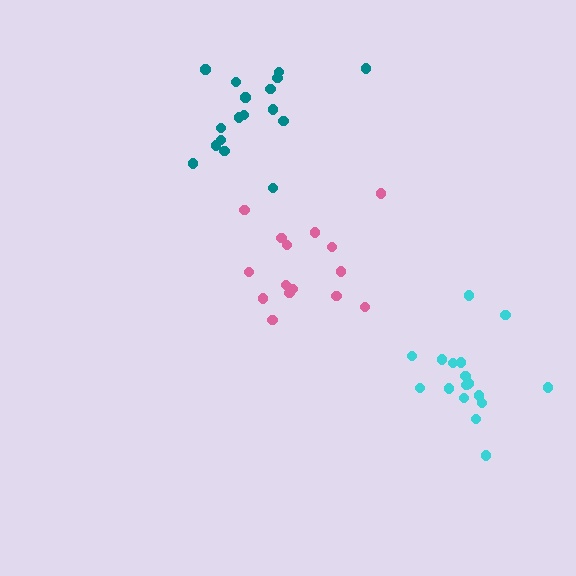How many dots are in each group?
Group 1: 15 dots, Group 2: 17 dots, Group 3: 17 dots (49 total).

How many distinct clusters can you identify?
There are 3 distinct clusters.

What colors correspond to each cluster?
The clusters are colored: pink, cyan, teal.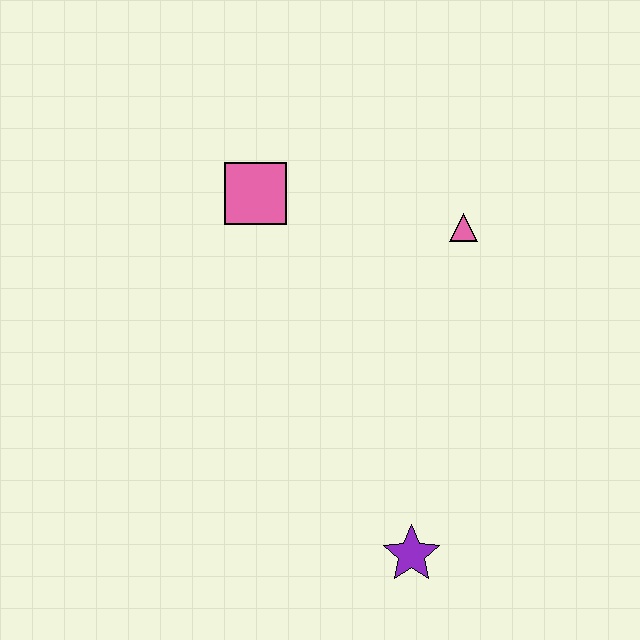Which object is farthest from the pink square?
The purple star is farthest from the pink square.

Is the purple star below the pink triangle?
Yes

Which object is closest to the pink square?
The pink triangle is closest to the pink square.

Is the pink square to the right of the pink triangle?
No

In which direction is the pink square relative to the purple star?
The pink square is above the purple star.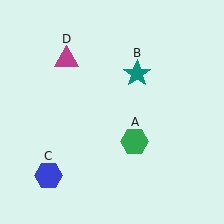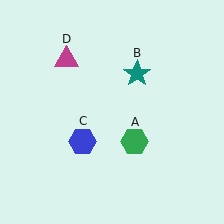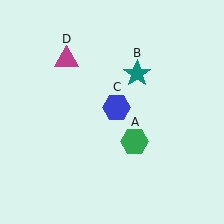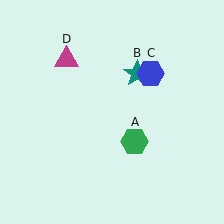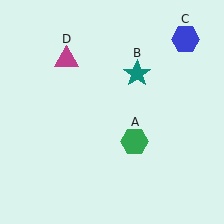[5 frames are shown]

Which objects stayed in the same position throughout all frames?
Green hexagon (object A) and teal star (object B) and magenta triangle (object D) remained stationary.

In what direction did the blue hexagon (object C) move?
The blue hexagon (object C) moved up and to the right.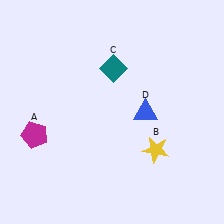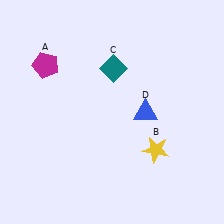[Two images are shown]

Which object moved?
The magenta pentagon (A) moved up.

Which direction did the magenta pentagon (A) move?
The magenta pentagon (A) moved up.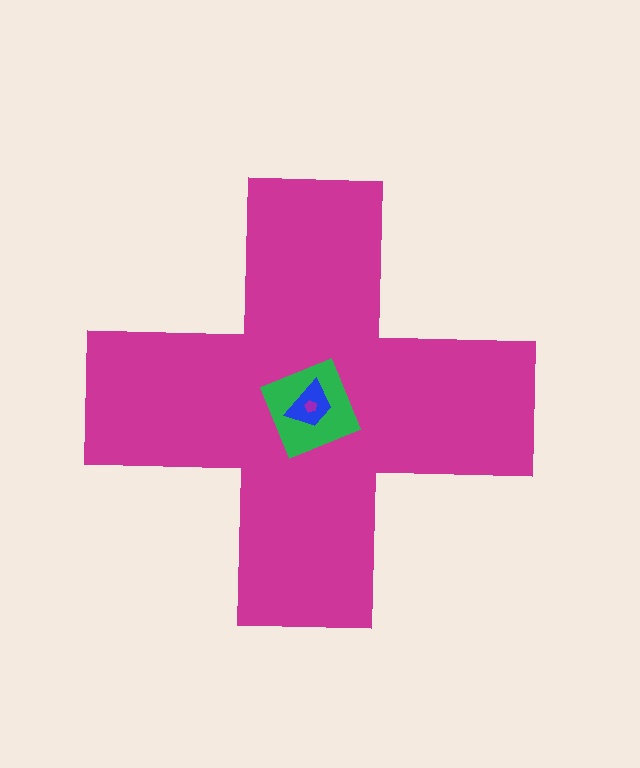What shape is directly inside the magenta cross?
The green diamond.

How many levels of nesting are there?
4.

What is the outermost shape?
The magenta cross.